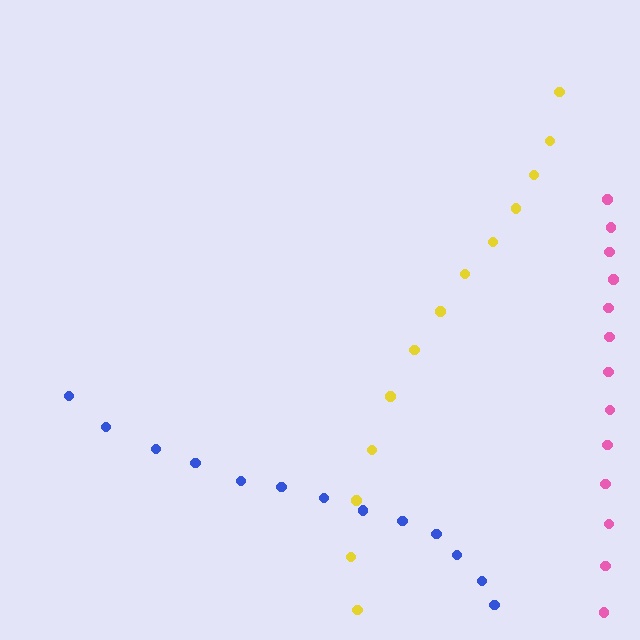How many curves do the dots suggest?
There are 3 distinct paths.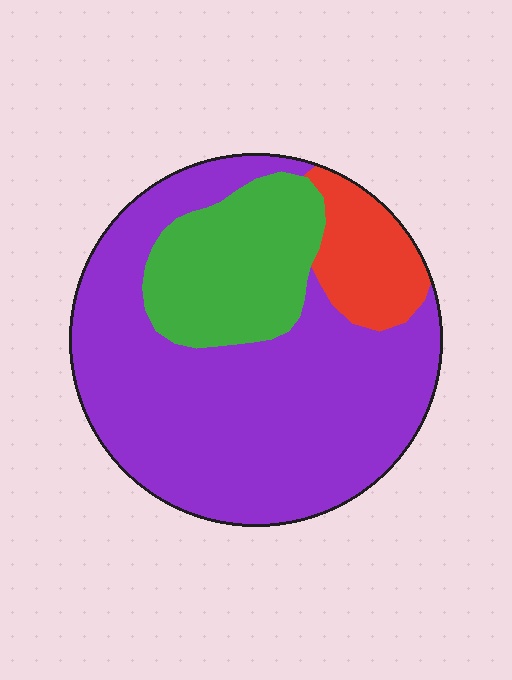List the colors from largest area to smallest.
From largest to smallest: purple, green, red.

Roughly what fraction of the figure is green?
Green takes up about one fifth (1/5) of the figure.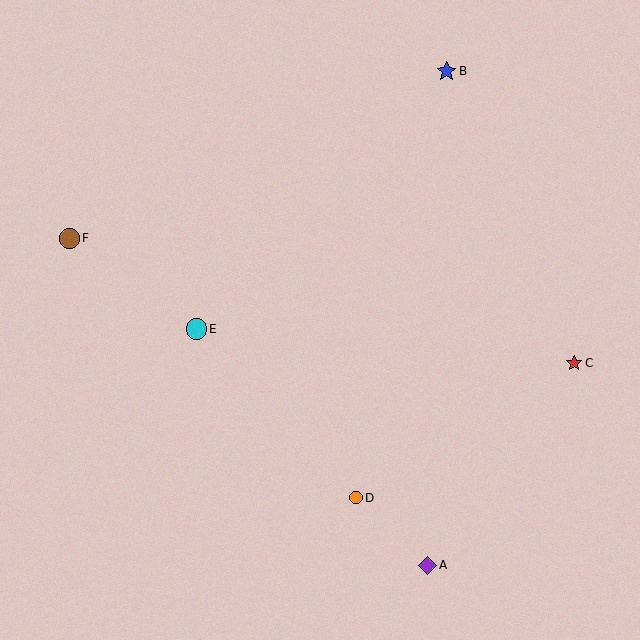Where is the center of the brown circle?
The center of the brown circle is at (69, 238).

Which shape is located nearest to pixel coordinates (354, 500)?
The orange circle (labeled D) at (356, 498) is nearest to that location.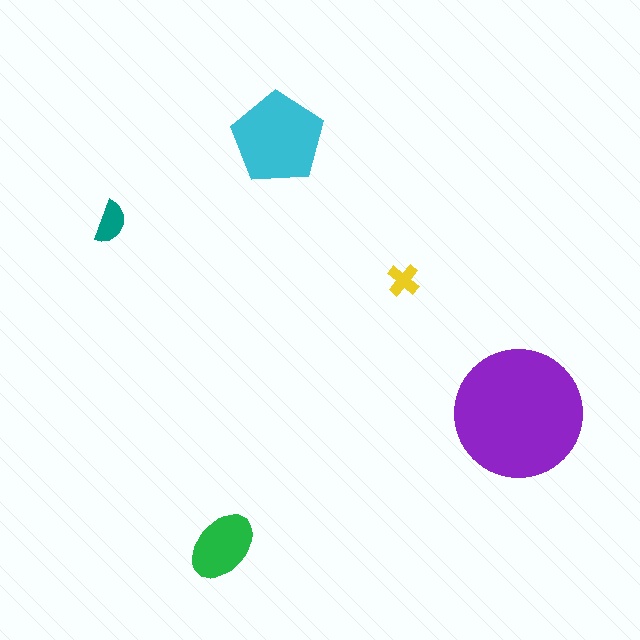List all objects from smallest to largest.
The yellow cross, the teal semicircle, the green ellipse, the cyan pentagon, the purple circle.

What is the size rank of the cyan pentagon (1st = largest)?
2nd.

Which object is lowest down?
The green ellipse is bottommost.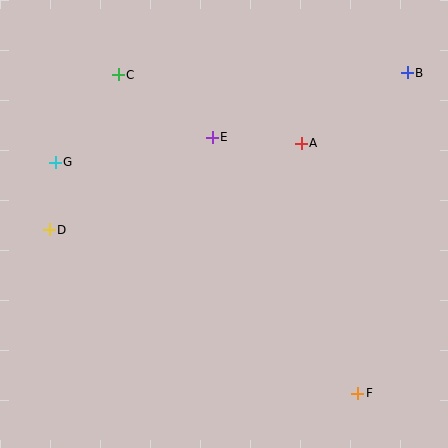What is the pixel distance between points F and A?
The distance between F and A is 256 pixels.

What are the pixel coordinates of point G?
Point G is at (55, 162).